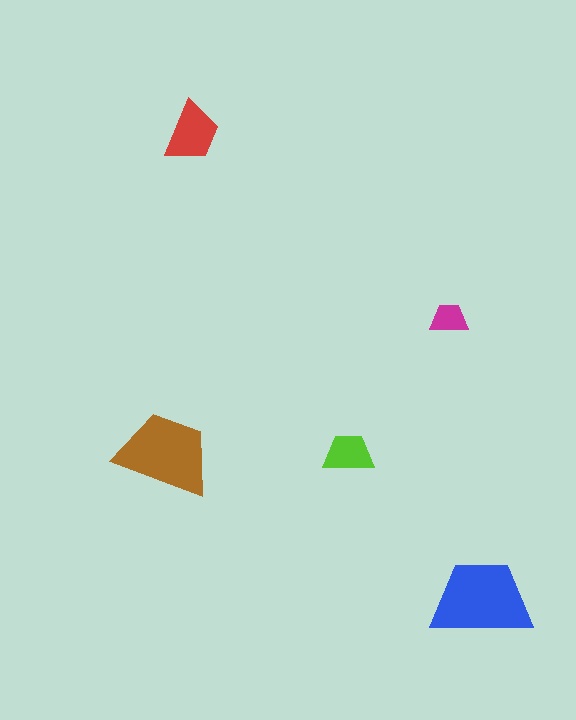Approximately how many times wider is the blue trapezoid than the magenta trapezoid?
About 2.5 times wider.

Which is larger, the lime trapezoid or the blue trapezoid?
The blue one.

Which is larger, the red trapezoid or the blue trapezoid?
The blue one.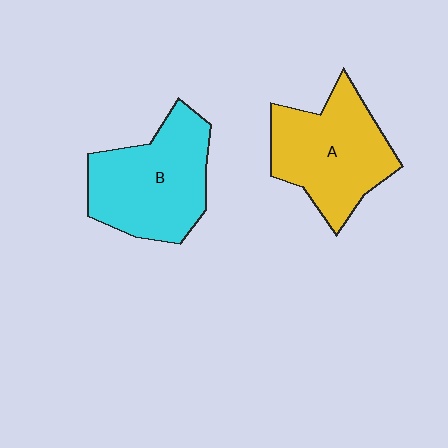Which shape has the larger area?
Shape B (cyan).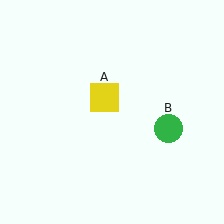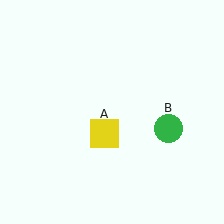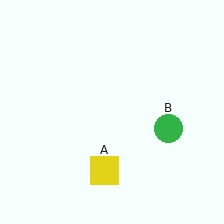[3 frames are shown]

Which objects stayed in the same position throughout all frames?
Green circle (object B) remained stationary.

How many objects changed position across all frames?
1 object changed position: yellow square (object A).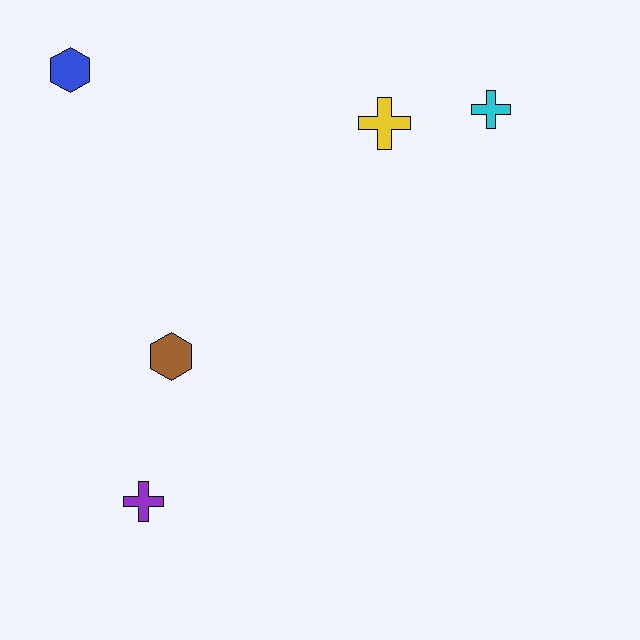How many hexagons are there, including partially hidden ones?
There are 2 hexagons.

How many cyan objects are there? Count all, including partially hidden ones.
There is 1 cyan object.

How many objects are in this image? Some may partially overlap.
There are 5 objects.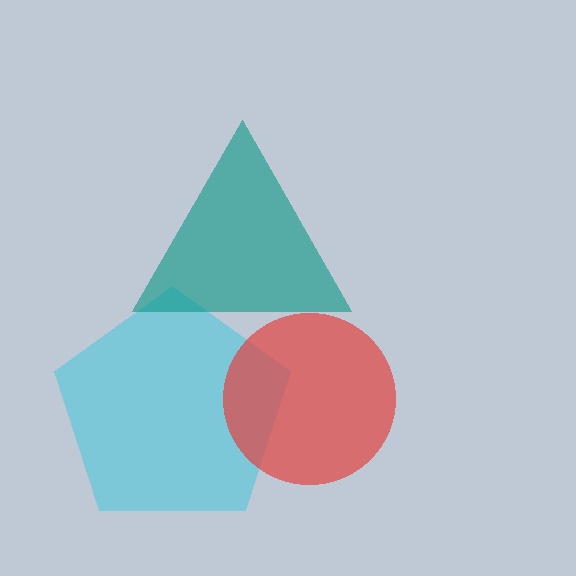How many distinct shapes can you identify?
There are 3 distinct shapes: a cyan pentagon, a teal triangle, a red circle.